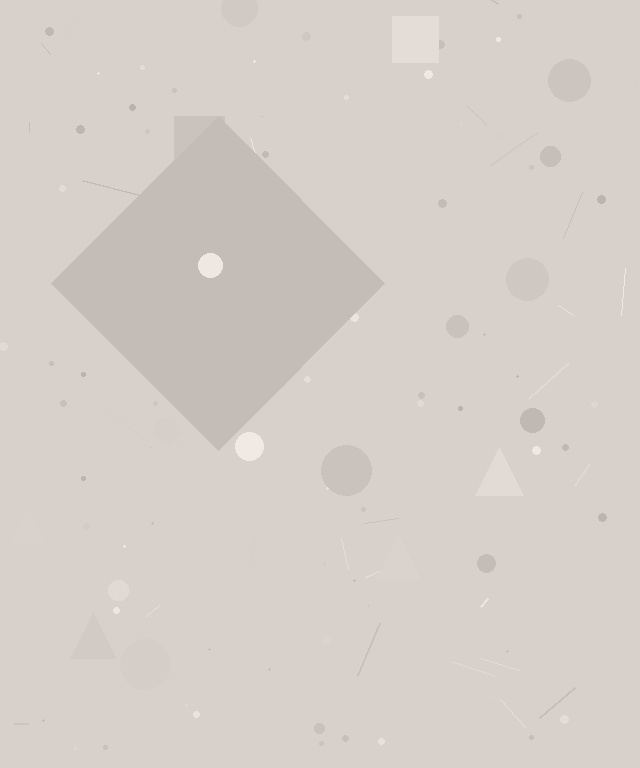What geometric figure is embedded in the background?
A diamond is embedded in the background.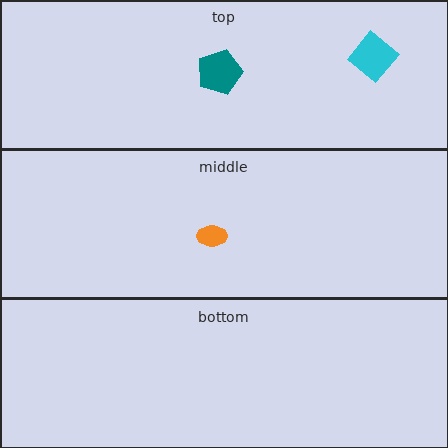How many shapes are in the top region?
2.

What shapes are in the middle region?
The orange ellipse.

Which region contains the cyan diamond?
The top region.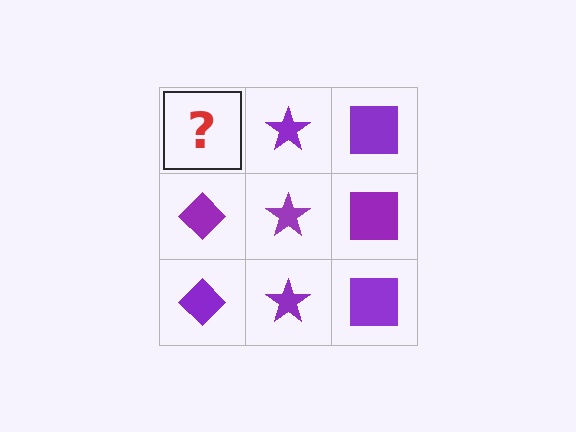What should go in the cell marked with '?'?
The missing cell should contain a purple diamond.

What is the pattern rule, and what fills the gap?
The rule is that each column has a consistent shape. The gap should be filled with a purple diamond.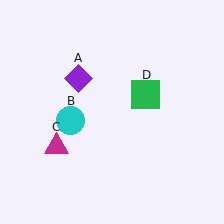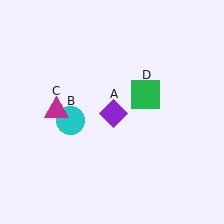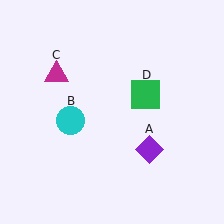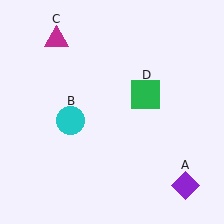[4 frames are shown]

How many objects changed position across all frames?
2 objects changed position: purple diamond (object A), magenta triangle (object C).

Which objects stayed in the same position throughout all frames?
Cyan circle (object B) and green square (object D) remained stationary.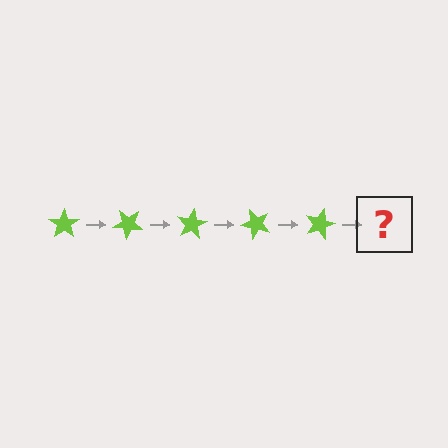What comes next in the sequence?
The next element should be a lime star rotated 200 degrees.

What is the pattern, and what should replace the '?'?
The pattern is that the star rotates 40 degrees each step. The '?' should be a lime star rotated 200 degrees.